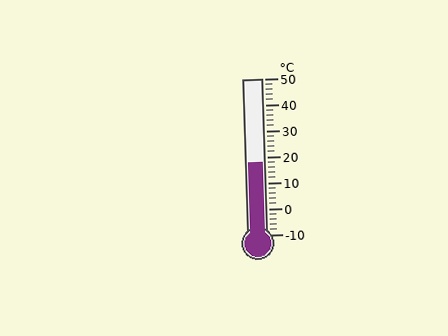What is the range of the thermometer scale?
The thermometer scale ranges from -10°C to 50°C.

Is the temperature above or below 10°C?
The temperature is above 10°C.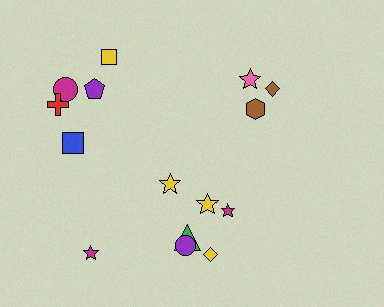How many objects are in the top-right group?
There are 3 objects.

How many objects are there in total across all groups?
There are 15 objects.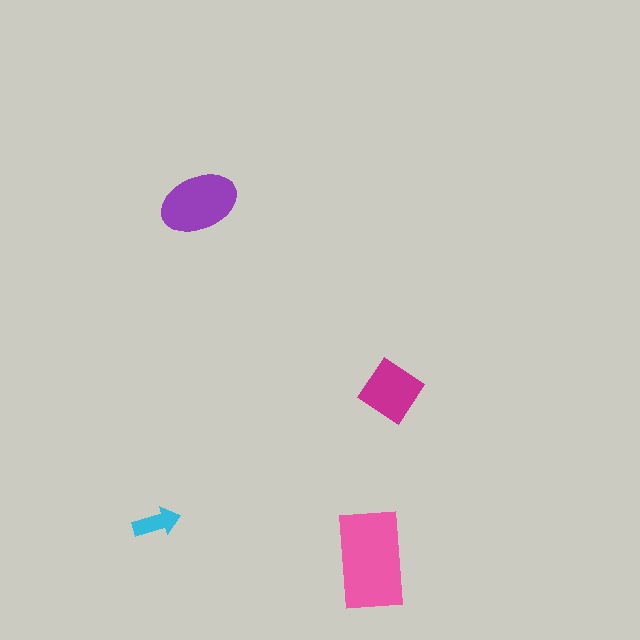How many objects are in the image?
There are 4 objects in the image.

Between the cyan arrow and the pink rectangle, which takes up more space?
The pink rectangle.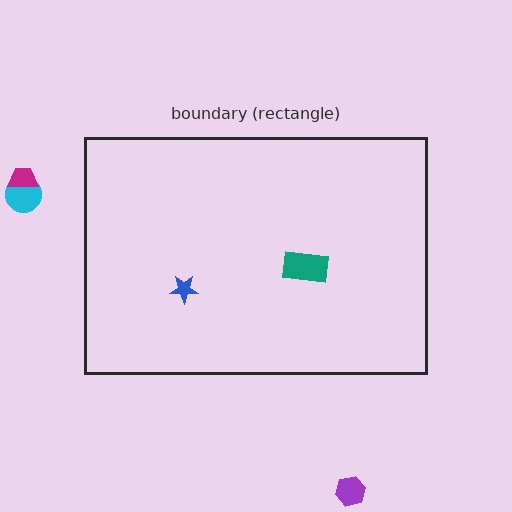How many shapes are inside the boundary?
2 inside, 3 outside.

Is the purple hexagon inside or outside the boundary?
Outside.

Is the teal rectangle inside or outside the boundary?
Inside.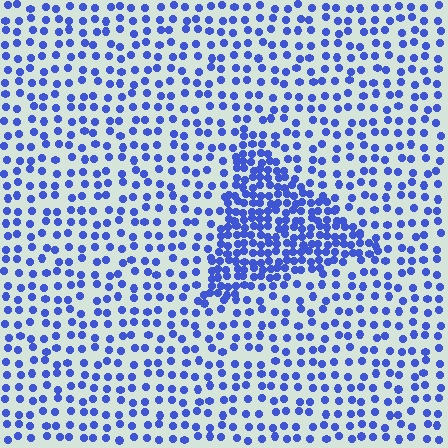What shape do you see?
I see a triangle.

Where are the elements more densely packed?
The elements are more densely packed inside the triangle boundary.